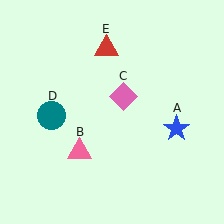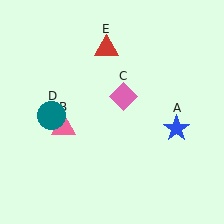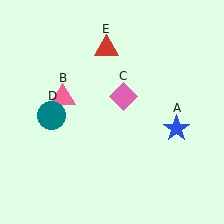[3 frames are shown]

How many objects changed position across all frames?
1 object changed position: pink triangle (object B).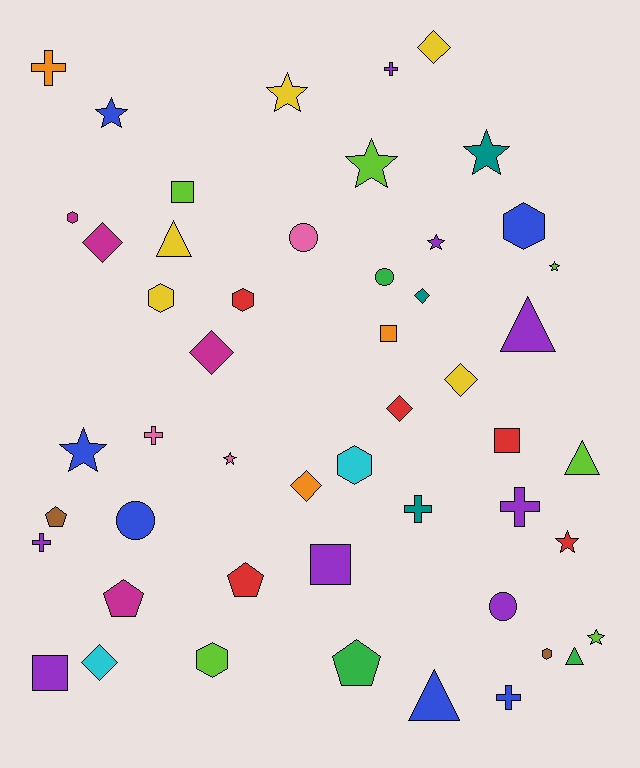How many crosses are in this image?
There are 7 crosses.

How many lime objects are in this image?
There are 6 lime objects.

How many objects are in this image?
There are 50 objects.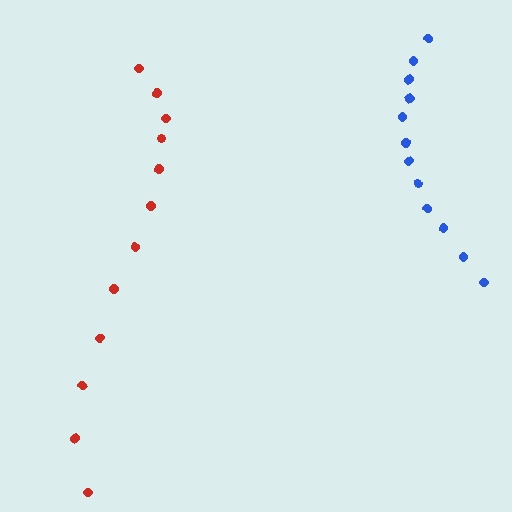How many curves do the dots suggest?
There are 2 distinct paths.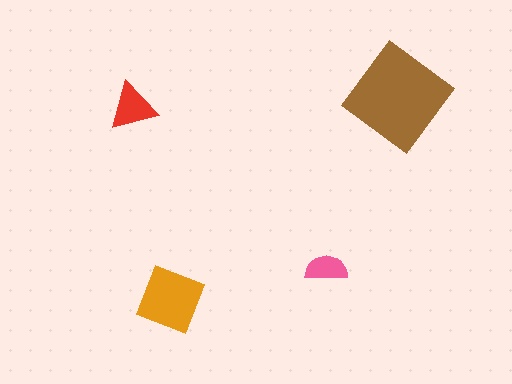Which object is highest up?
The brown diamond is topmost.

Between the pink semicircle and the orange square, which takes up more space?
The orange square.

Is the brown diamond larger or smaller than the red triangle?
Larger.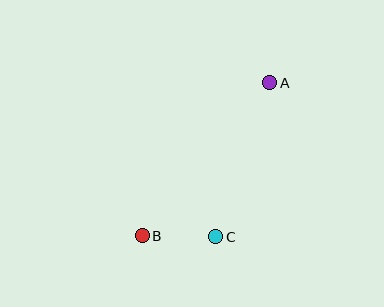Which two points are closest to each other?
Points B and C are closest to each other.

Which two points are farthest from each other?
Points A and B are farthest from each other.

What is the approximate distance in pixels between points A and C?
The distance between A and C is approximately 163 pixels.